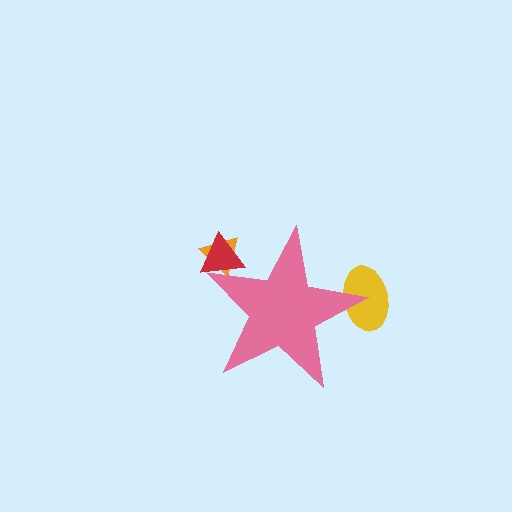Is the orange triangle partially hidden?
Yes, the orange triangle is partially hidden behind the pink star.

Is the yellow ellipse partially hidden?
Yes, the yellow ellipse is partially hidden behind the pink star.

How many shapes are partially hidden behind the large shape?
3 shapes are partially hidden.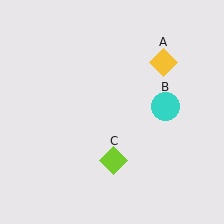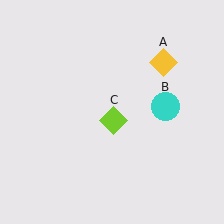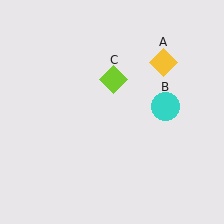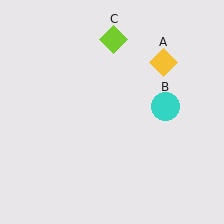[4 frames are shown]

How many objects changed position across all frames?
1 object changed position: lime diamond (object C).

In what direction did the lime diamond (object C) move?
The lime diamond (object C) moved up.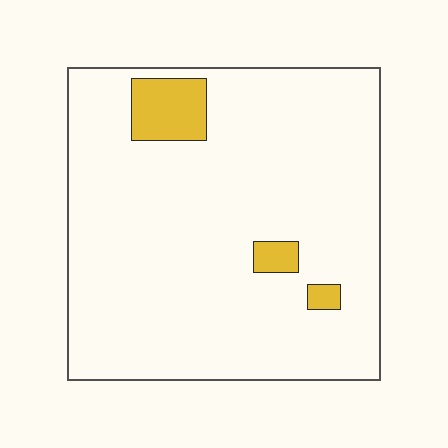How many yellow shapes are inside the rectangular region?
3.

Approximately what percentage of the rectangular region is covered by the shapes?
Approximately 5%.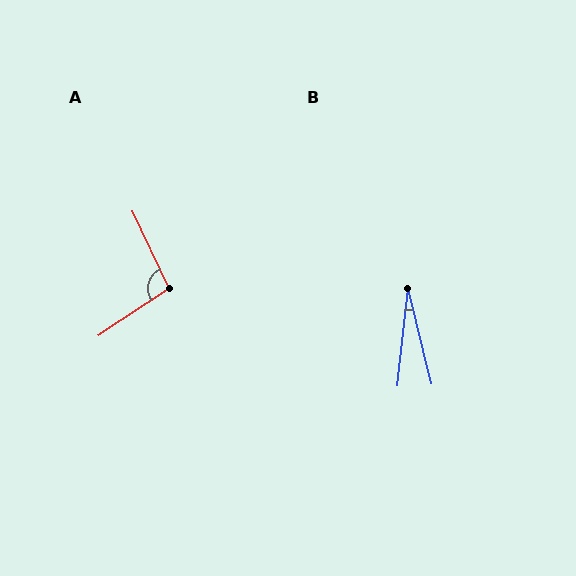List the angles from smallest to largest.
B (20°), A (99°).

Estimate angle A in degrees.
Approximately 99 degrees.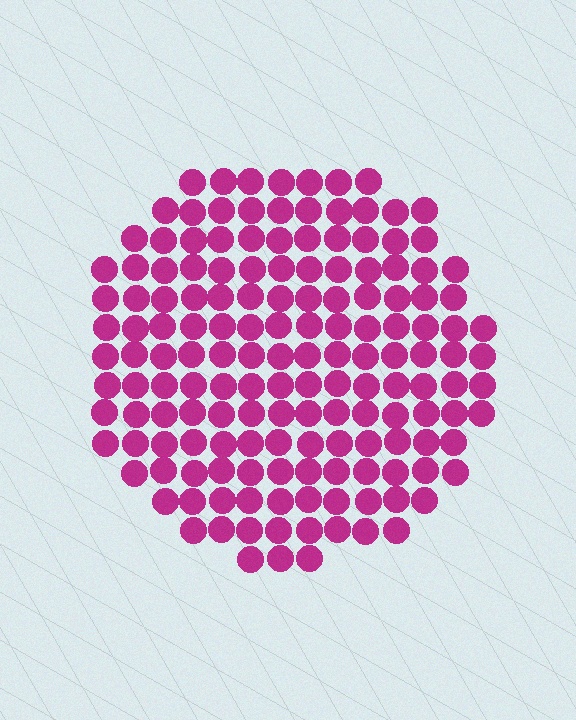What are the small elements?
The small elements are circles.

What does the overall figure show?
The overall figure shows a circle.